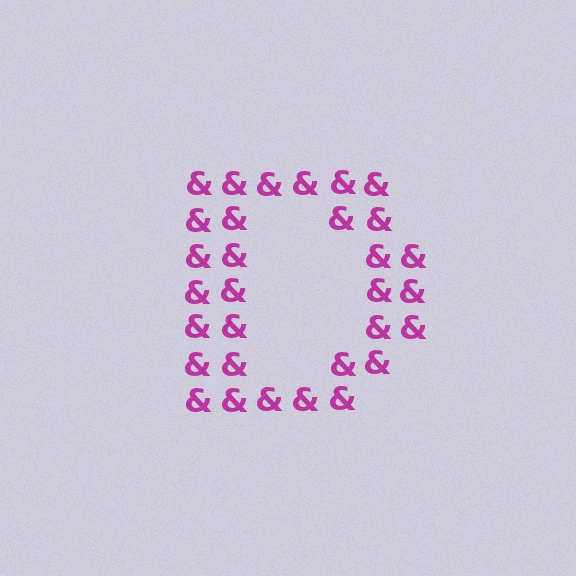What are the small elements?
The small elements are ampersands.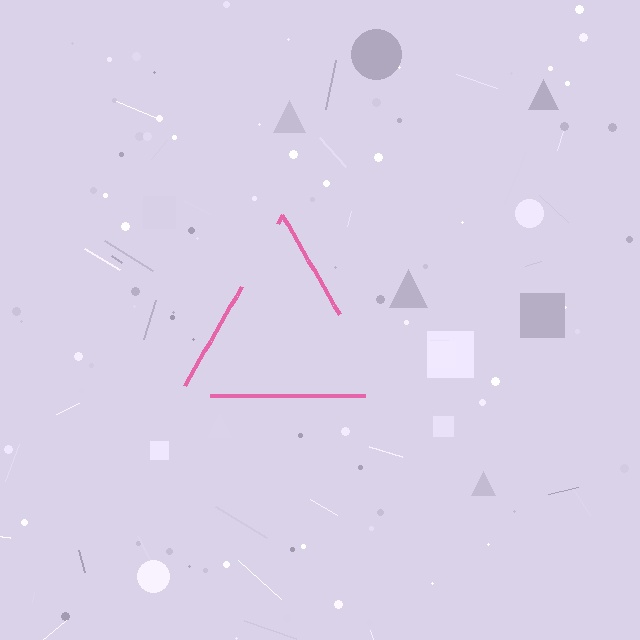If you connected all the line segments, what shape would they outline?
They would outline a triangle.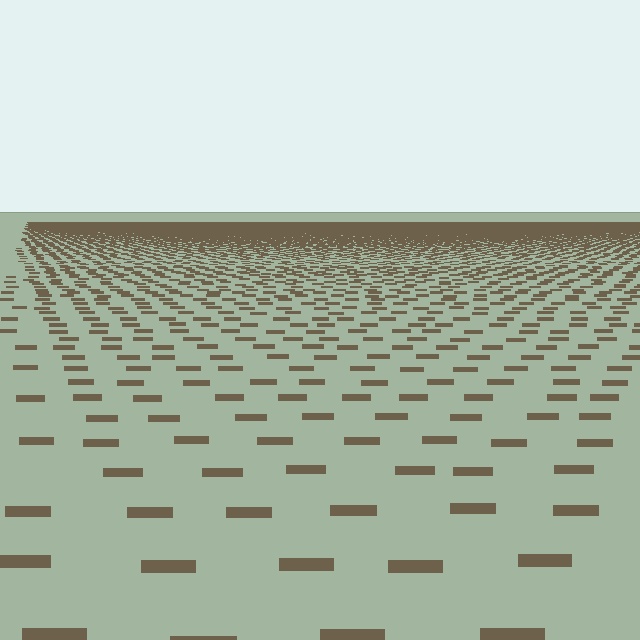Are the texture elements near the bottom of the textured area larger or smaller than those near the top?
Larger. Near the bottom, elements are closer to the viewer and appear at a bigger on-screen size.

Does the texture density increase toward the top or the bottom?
Density increases toward the top.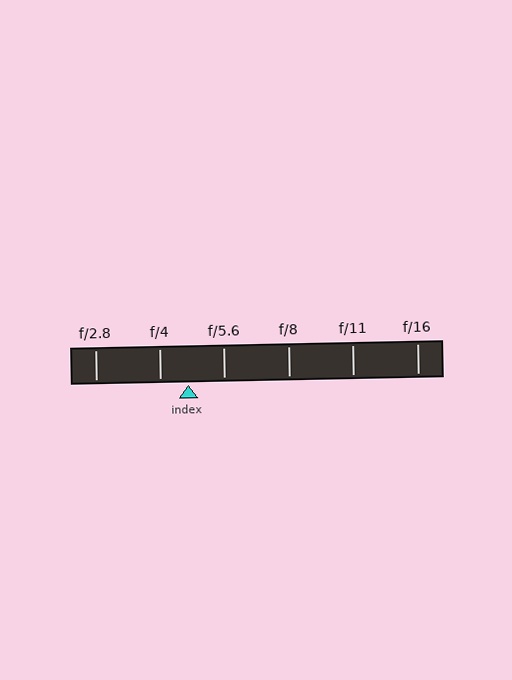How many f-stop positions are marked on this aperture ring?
There are 6 f-stop positions marked.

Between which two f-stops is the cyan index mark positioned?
The index mark is between f/4 and f/5.6.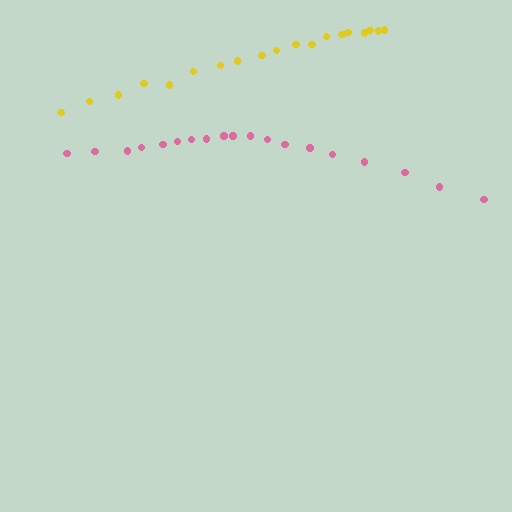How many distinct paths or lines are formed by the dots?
There are 2 distinct paths.